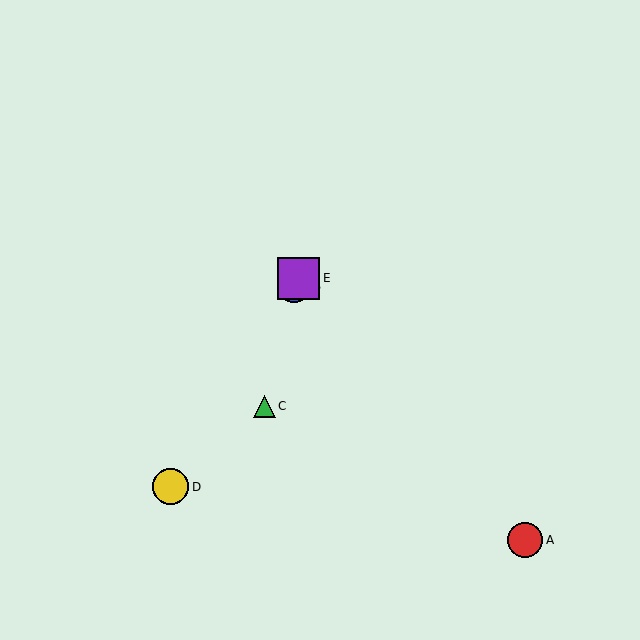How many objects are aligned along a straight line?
3 objects (B, D, E) are aligned along a straight line.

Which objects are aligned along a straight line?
Objects B, D, E are aligned along a straight line.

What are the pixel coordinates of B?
Object B is at (294, 286).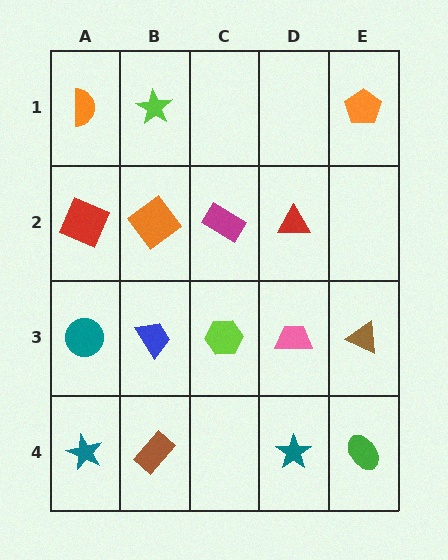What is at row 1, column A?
An orange semicircle.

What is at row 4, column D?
A teal star.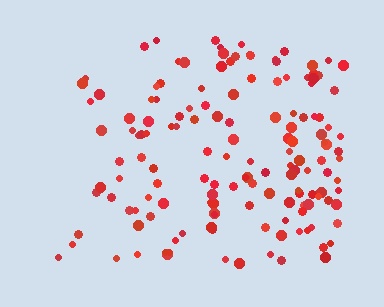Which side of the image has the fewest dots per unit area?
The left.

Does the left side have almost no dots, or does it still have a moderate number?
Still a moderate number, just noticeably fewer than the right.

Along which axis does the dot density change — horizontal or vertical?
Horizontal.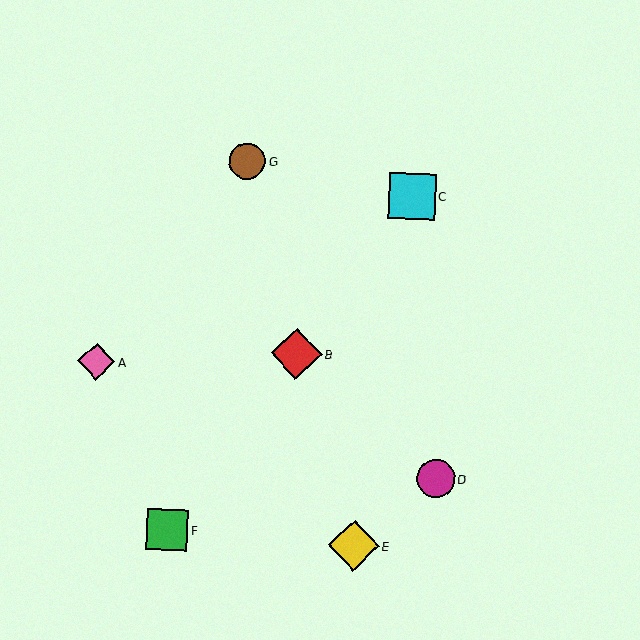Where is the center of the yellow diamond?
The center of the yellow diamond is at (354, 545).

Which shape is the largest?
The yellow diamond (labeled E) is the largest.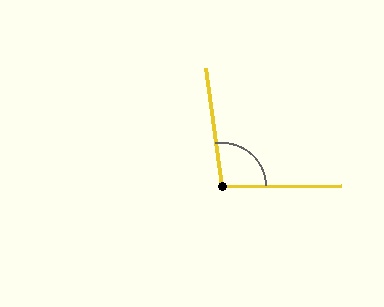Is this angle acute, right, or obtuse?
It is obtuse.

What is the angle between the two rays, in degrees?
Approximately 97 degrees.